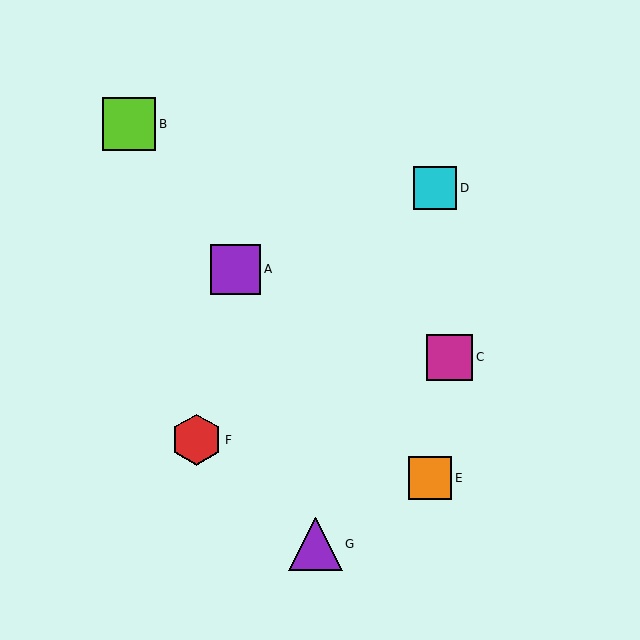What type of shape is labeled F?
Shape F is a red hexagon.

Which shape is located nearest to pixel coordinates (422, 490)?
The orange square (labeled E) at (430, 478) is nearest to that location.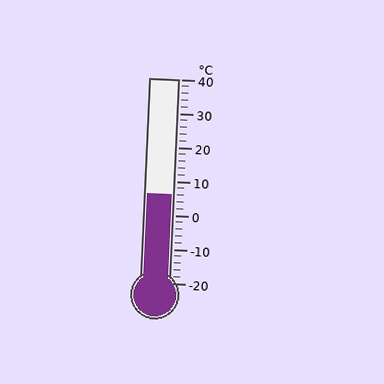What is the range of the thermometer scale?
The thermometer scale ranges from -20°C to 40°C.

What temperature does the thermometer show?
The thermometer shows approximately 6°C.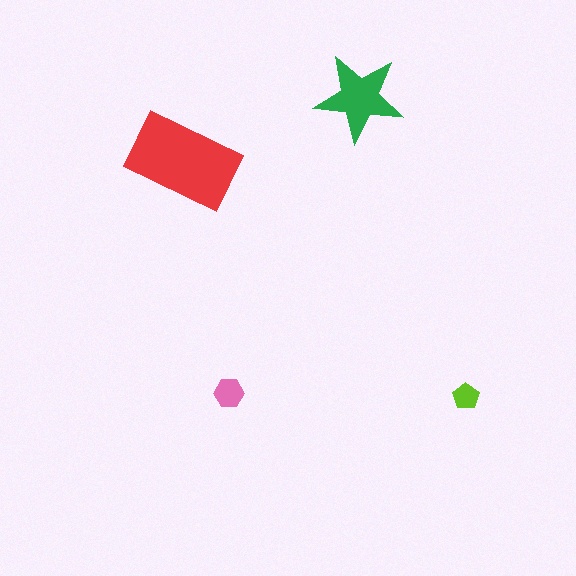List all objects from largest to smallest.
The red rectangle, the green star, the pink hexagon, the lime pentagon.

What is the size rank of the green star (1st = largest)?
2nd.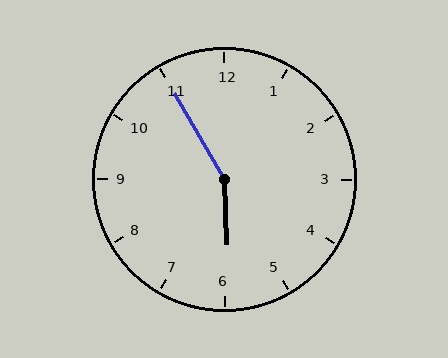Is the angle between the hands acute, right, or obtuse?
It is obtuse.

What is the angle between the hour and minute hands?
Approximately 152 degrees.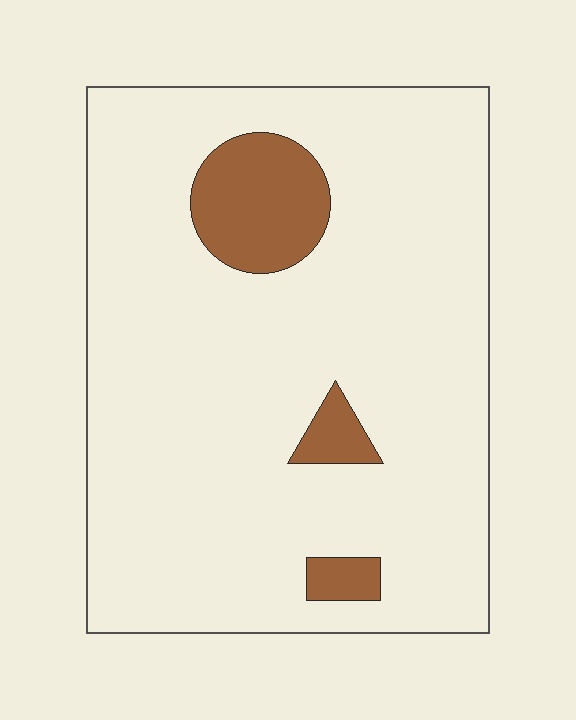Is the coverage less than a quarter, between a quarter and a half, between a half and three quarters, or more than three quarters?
Less than a quarter.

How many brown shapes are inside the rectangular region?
3.